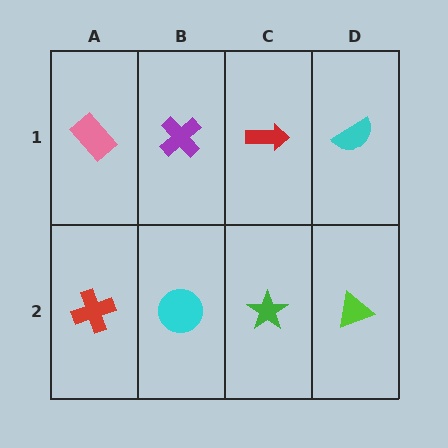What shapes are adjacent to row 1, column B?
A cyan circle (row 2, column B), a pink rectangle (row 1, column A), a red arrow (row 1, column C).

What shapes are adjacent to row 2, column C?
A red arrow (row 1, column C), a cyan circle (row 2, column B), a lime triangle (row 2, column D).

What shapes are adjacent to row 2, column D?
A cyan semicircle (row 1, column D), a green star (row 2, column C).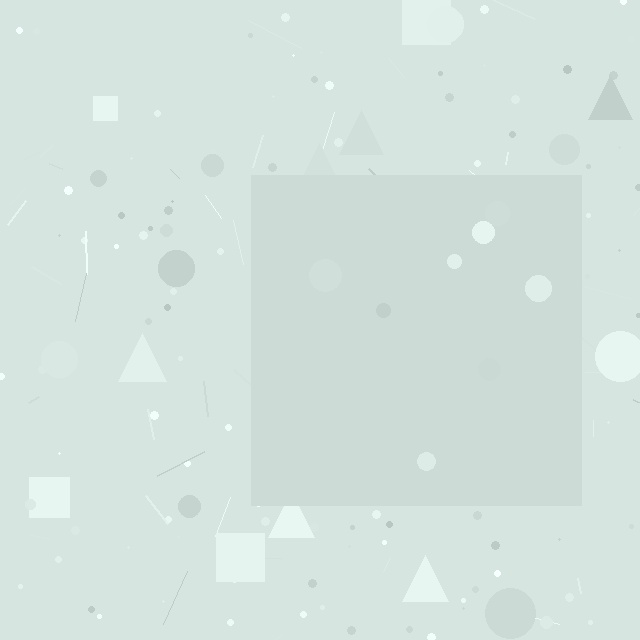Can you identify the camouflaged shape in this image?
The camouflaged shape is a square.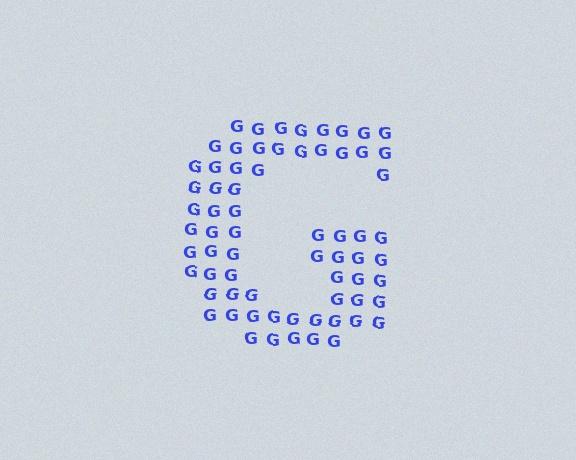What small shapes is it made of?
It is made of small letter G's.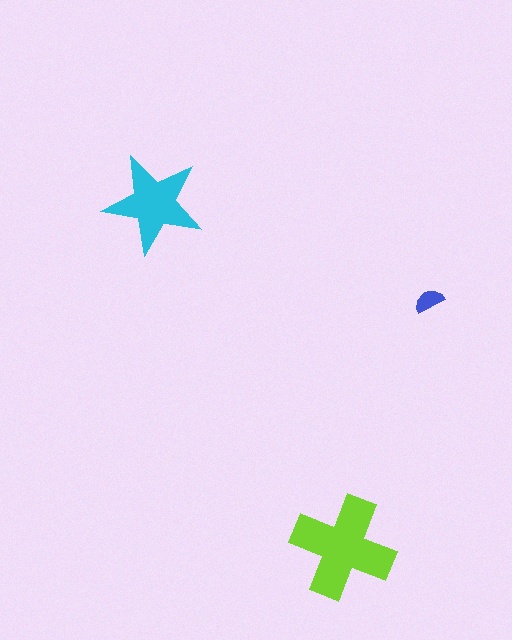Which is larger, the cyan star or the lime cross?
The lime cross.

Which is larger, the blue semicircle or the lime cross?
The lime cross.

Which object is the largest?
The lime cross.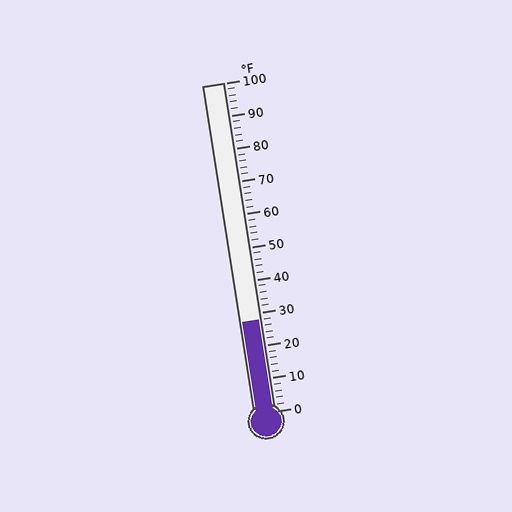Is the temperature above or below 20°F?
The temperature is above 20°F.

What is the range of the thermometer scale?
The thermometer scale ranges from 0°F to 100°F.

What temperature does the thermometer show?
The thermometer shows approximately 28°F.